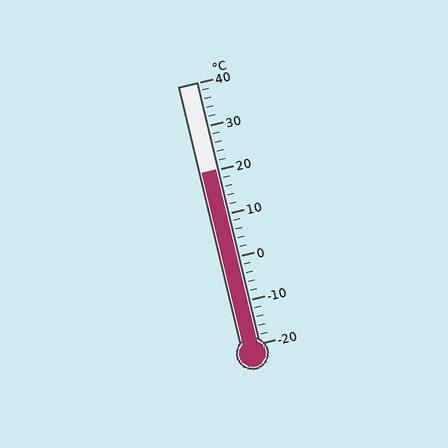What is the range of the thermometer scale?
The thermometer scale ranges from -20°C to 40°C.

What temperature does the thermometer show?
The thermometer shows approximately 20°C.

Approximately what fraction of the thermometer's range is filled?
The thermometer is filled to approximately 65% of its range.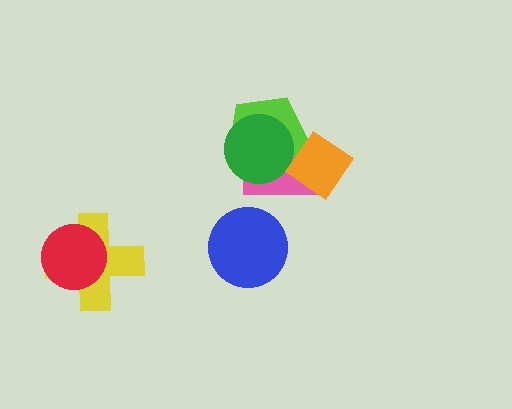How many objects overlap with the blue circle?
0 objects overlap with the blue circle.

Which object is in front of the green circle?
The orange diamond is in front of the green circle.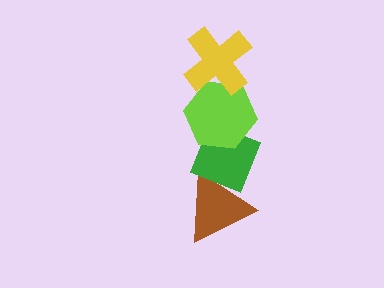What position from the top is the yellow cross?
The yellow cross is 1st from the top.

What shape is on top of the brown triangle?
The green diamond is on top of the brown triangle.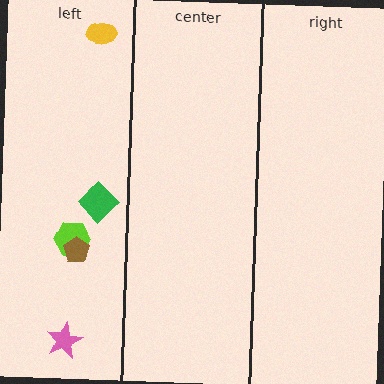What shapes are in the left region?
The lime hexagon, the yellow ellipse, the pink star, the green diamond, the brown pentagon.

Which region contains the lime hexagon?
The left region.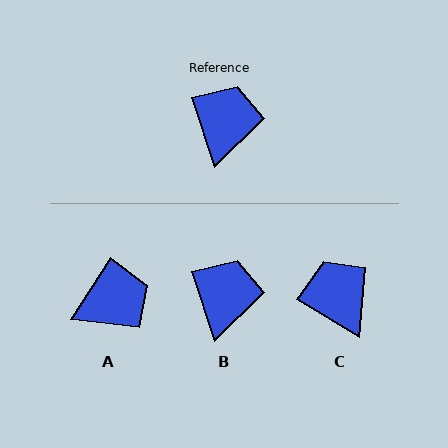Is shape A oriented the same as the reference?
No, it is off by about 51 degrees.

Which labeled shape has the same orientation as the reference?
B.